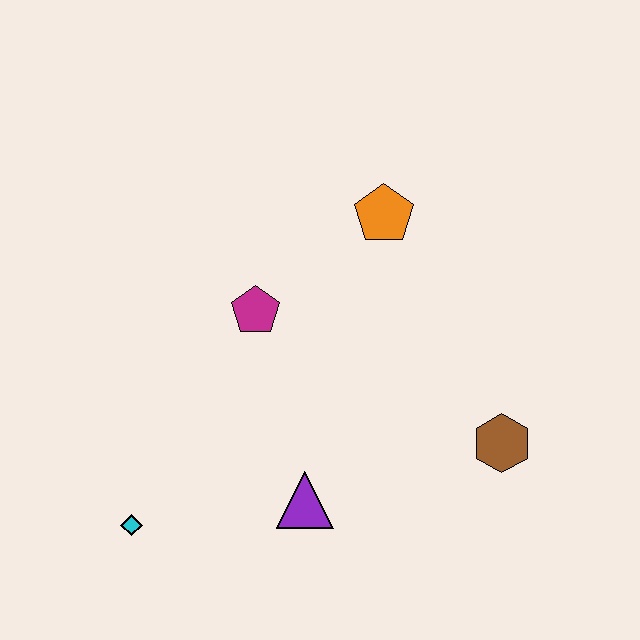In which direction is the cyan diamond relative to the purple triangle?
The cyan diamond is to the left of the purple triangle.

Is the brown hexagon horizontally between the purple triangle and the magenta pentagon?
No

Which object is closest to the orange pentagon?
The magenta pentagon is closest to the orange pentagon.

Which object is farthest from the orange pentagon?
The cyan diamond is farthest from the orange pentagon.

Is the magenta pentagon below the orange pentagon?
Yes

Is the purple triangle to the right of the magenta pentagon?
Yes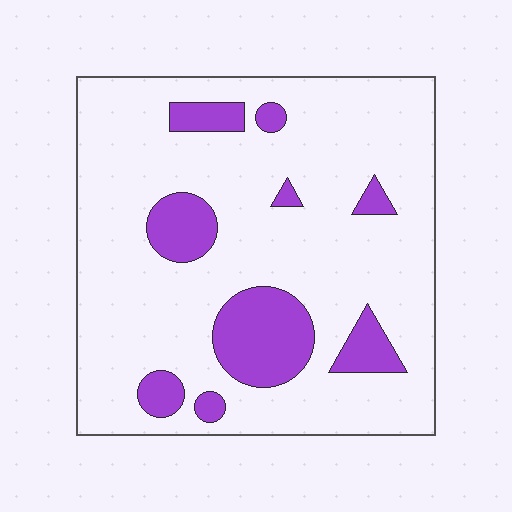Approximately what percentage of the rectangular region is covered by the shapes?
Approximately 15%.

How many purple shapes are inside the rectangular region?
9.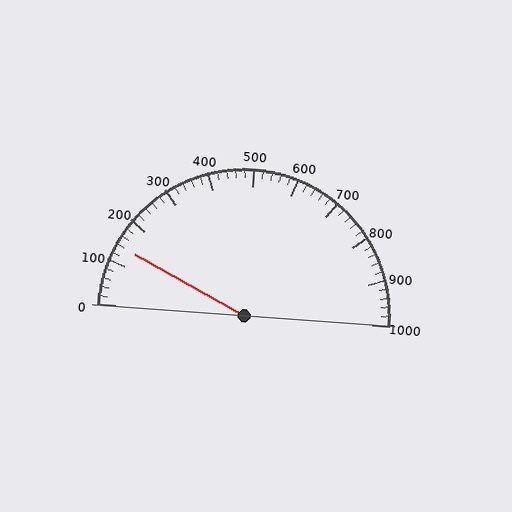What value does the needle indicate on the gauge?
The needle indicates approximately 140.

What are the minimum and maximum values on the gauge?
The gauge ranges from 0 to 1000.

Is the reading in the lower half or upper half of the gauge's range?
The reading is in the lower half of the range (0 to 1000).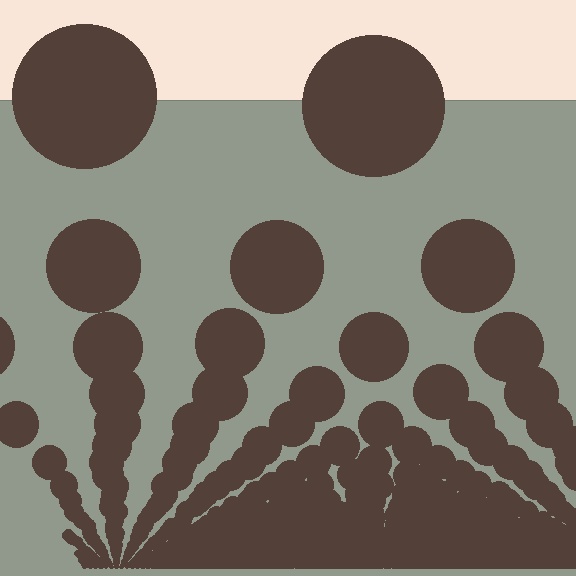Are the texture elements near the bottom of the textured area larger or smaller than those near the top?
Smaller. The gradient is inverted — elements near the bottom are smaller and denser.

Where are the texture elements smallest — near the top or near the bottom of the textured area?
Near the bottom.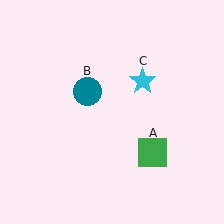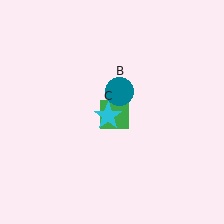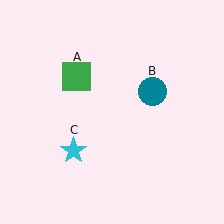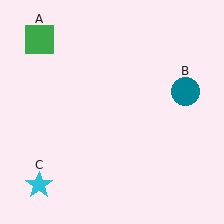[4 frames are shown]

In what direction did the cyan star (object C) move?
The cyan star (object C) moved down and to the left.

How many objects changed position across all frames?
3 objects changed position: green square (object A), teal circle (object B), cyan star (object C).